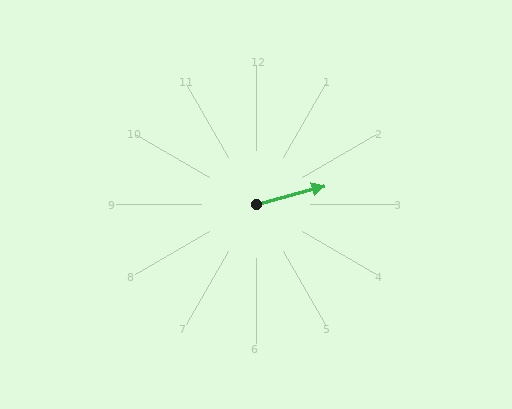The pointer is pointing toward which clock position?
Roughly 2 o'clock.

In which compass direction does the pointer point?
East.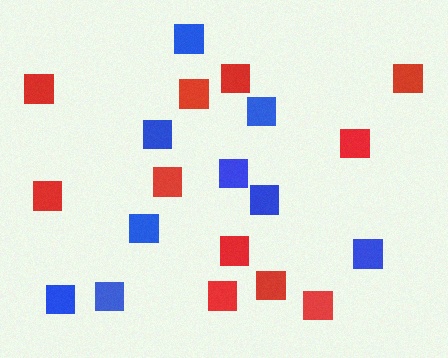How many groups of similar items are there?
There are 2 groups: one group of blue squares (9) and one group of red squares (11).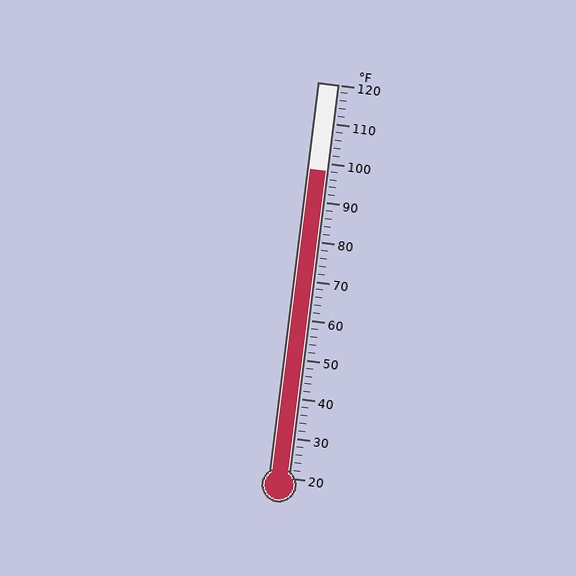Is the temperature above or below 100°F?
The temperature is below 100°F.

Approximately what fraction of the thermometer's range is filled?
The thermometer is filled to approximately 80% of its range.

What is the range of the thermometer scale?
The thermometer scale ranges from 20°F to 120°F.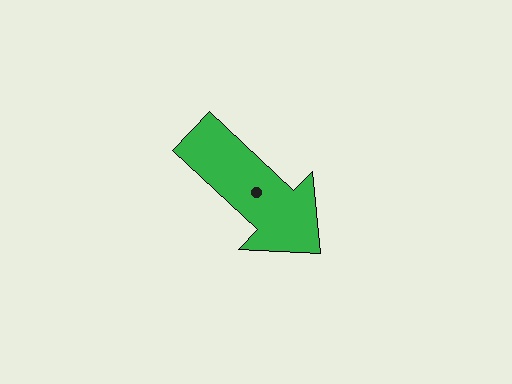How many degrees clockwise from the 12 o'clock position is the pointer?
Approximately 133 degrees.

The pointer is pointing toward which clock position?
Roughly 4 o'clock.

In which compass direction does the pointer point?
Southeast.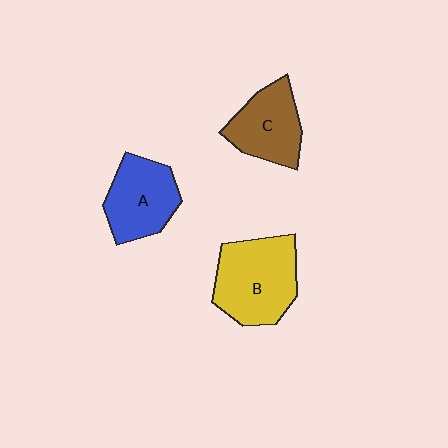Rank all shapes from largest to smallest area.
From largest to smallest: B (yellow), A (blue), C (brown).